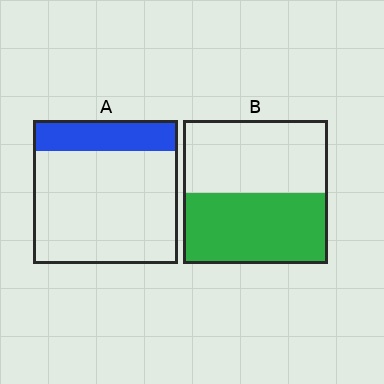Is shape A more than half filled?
No.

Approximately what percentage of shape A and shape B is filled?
A is approximately 20% and B is approximately 50%.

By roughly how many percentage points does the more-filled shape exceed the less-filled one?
By roughly 30 percentage points (B over A).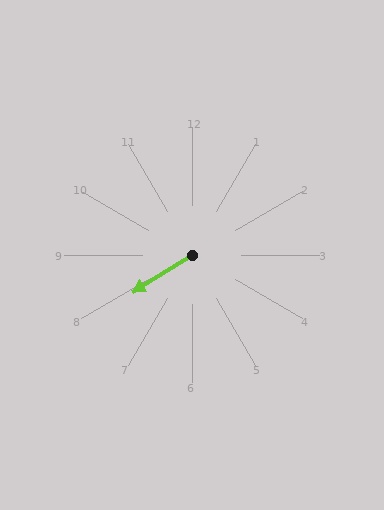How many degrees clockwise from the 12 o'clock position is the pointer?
Approximately 238 degrees.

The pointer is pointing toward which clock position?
Roughly 8 o'clock.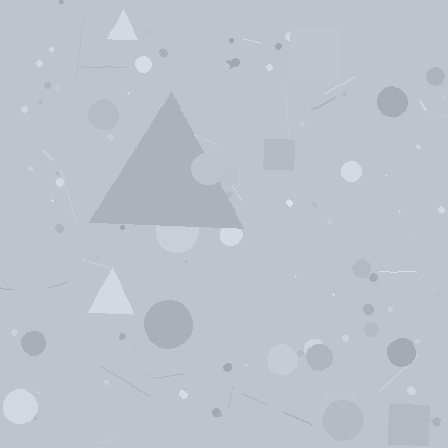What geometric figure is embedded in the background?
A triangle is embedded in the background.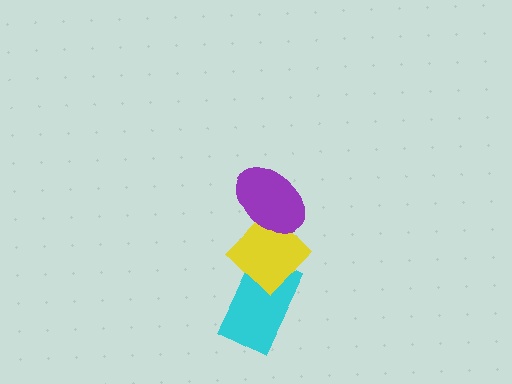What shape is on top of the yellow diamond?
The purple ellipse is on top of the yellow diamond.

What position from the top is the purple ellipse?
The purple ellipse is 1st from the top.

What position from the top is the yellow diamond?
The yellow diamond is 2nd from the top.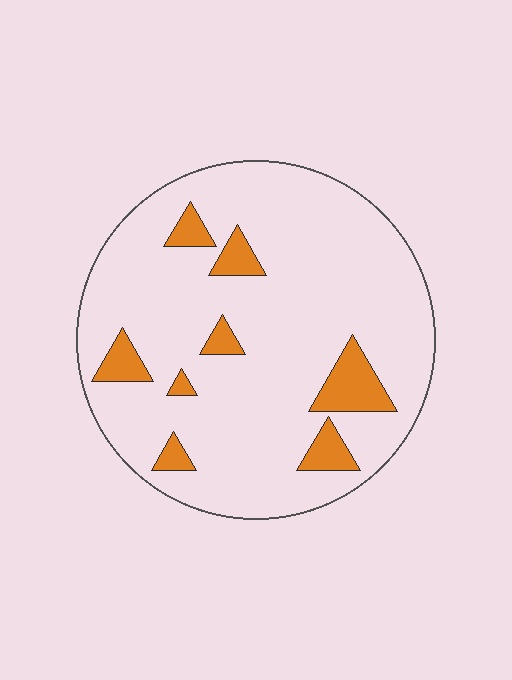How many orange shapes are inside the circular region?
8.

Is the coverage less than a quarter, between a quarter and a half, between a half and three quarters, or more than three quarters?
Less than a quarter.